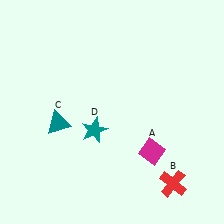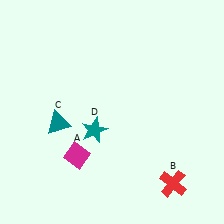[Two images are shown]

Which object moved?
The magenta diamond (A) moved left.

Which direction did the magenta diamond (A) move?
The magenta diamond (A) moved left.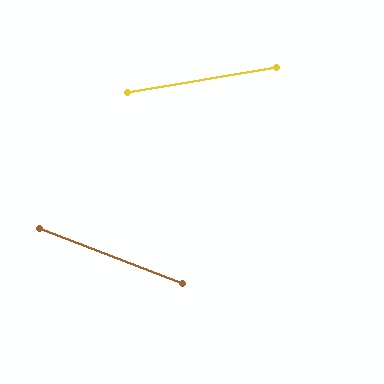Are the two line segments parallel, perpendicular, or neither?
Neither parallel nor perpendicular — they differ by about 31°.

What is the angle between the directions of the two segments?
Approximately 31 degrees.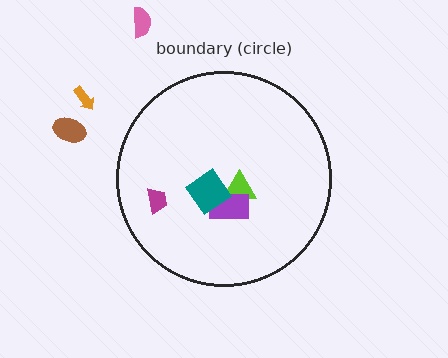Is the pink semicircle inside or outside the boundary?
Outside.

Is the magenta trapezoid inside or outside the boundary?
Inside.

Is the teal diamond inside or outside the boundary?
Inside.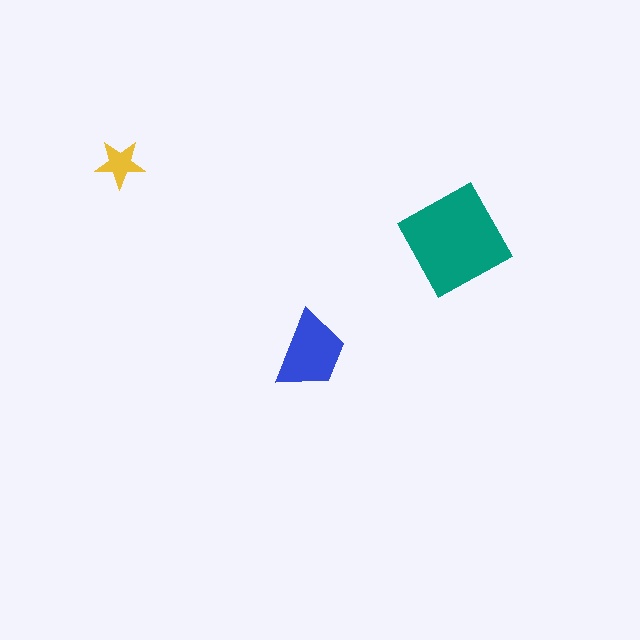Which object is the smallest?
The yellow star.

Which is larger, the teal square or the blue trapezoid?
The teal square.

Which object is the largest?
The teal square.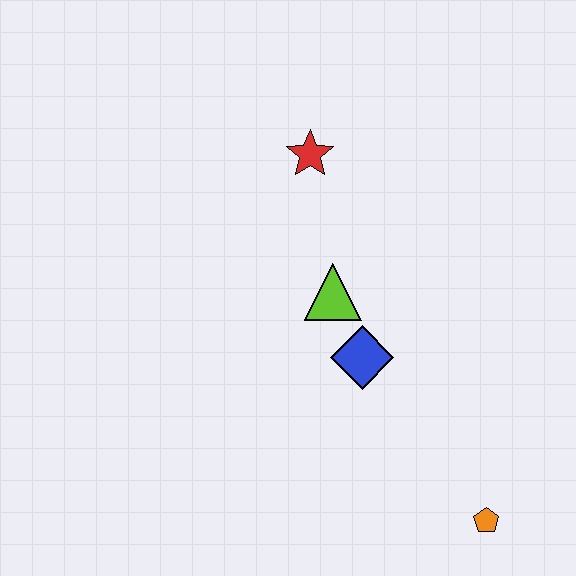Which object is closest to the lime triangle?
The blue diamond is closest to the lime triangle.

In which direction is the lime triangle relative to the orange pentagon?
The lime triangle is above the orange pentagon.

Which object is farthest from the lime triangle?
The orange pentagon is farthest from the lime triangle.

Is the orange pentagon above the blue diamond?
No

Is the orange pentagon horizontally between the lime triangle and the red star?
No